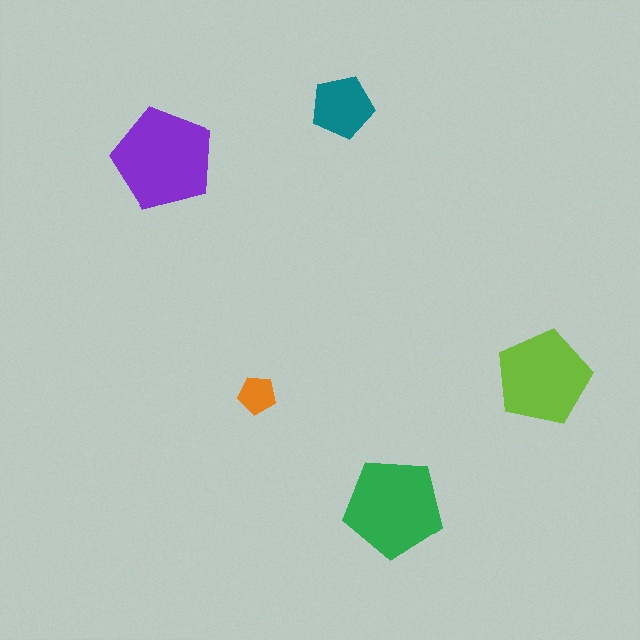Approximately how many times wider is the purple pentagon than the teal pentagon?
About 1.5 times wider.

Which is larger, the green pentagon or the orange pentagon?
The green one.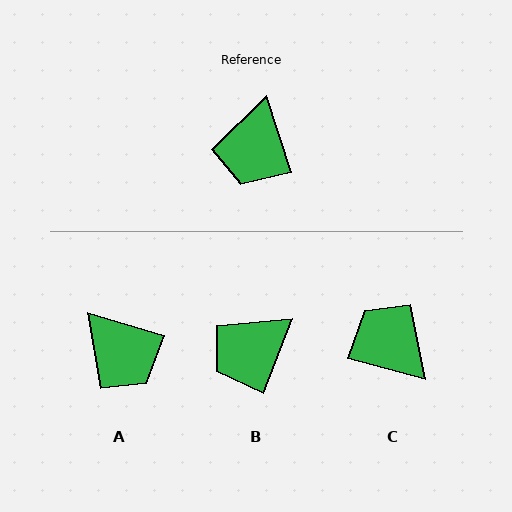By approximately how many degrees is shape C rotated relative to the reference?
Approximately 123 degrees clockwise.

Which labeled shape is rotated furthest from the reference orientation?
C, about 123 degrees away.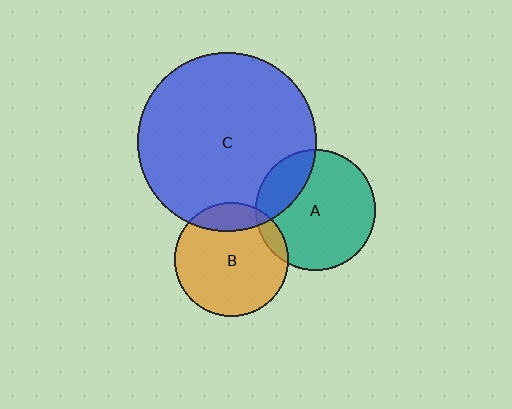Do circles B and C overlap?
Yes.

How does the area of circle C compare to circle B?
Approximately 2.5 times.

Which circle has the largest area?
Circle C (blue).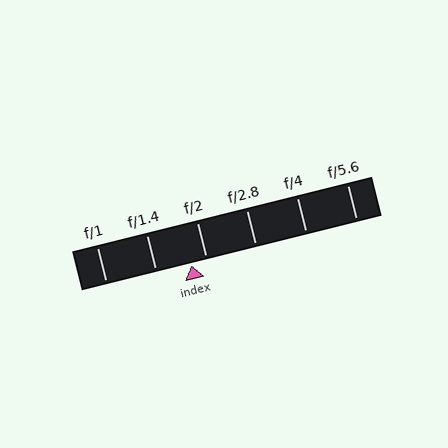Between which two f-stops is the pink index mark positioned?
The index mark is between f/1.4 and f/2.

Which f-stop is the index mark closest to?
The index mark is closest to f/2.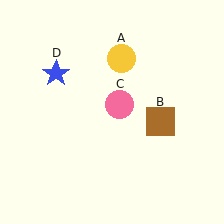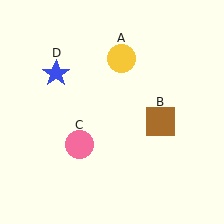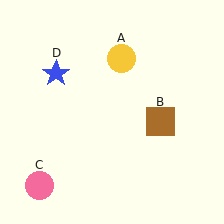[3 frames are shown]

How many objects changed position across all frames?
1 object changed position: pink circle (object C).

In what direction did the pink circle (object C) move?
The pink circle (object C) moved down and to the left.